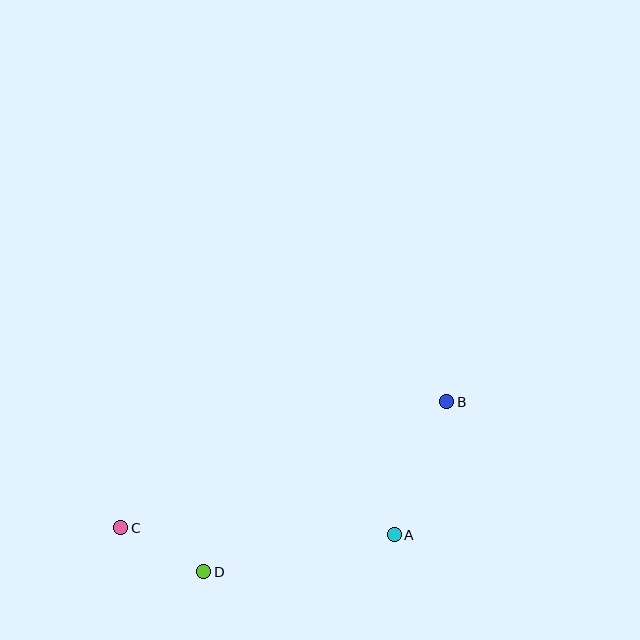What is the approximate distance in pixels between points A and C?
The distance between A and C is approximately 274 pixels.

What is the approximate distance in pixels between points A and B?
The distance between A and B is approximately 143 pixels.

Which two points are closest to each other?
Points C and D are closest to each other.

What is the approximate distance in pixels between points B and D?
The distance between B and D is approximately 297 pixels.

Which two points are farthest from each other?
Points B and C are farthest from each other.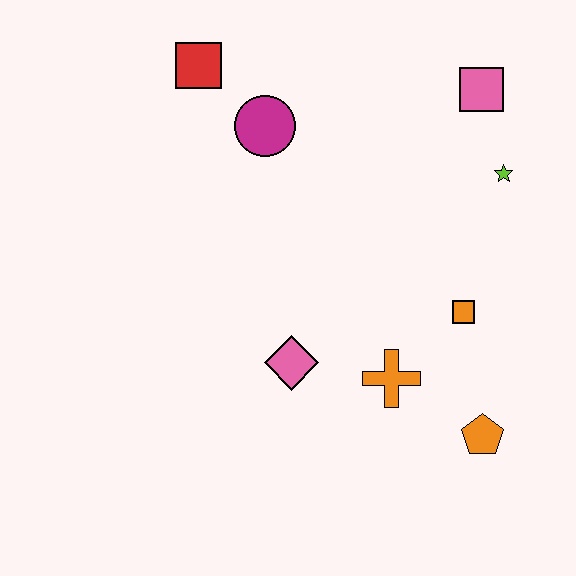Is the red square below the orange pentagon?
No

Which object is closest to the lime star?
The pink square is closest to the lime star.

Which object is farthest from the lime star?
The red square is farthest from the lime star.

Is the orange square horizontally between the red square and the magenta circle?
No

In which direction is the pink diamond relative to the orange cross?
The pink diamond is to the left of the orange cross.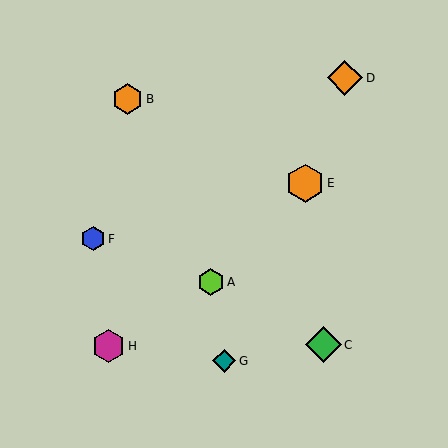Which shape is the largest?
The orange hexagon (labeled E) is the largest.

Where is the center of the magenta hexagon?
The center of the magenta hexagon is at (109, 346).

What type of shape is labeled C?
Shape C is a green diamond.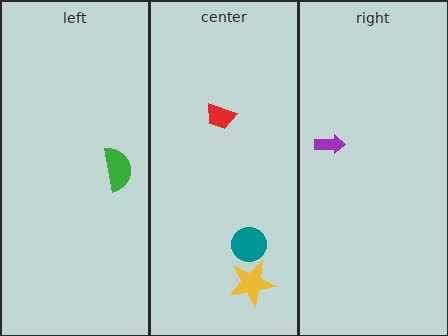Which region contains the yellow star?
The center region.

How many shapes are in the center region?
3.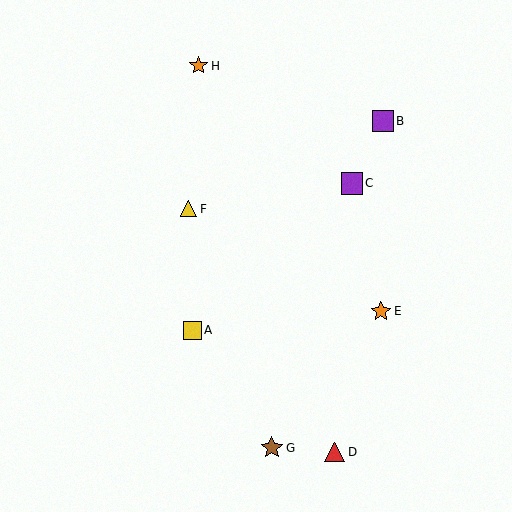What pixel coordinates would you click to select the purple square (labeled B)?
Click at (383, 121) to select the purple square B.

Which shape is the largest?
The brown star (labeled G) is the largest.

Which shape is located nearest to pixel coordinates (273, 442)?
The brown star (labeled G) at (272, 448) is nearest to that location.